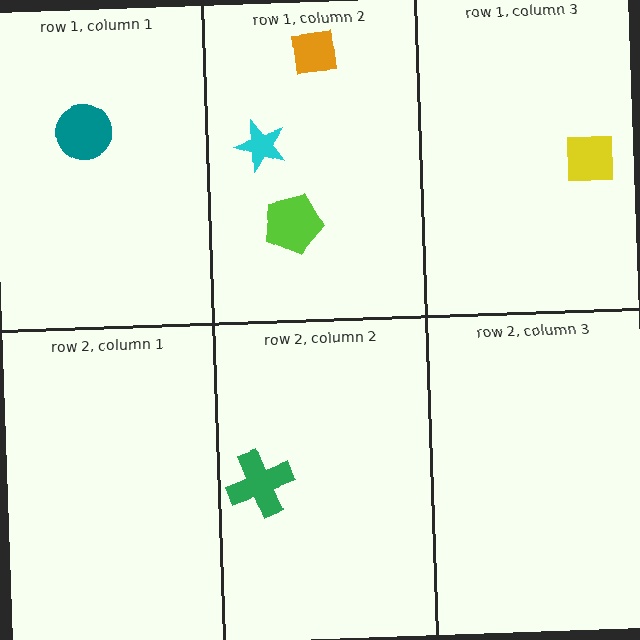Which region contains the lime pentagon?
The row 1, column 2 region.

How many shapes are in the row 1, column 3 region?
1.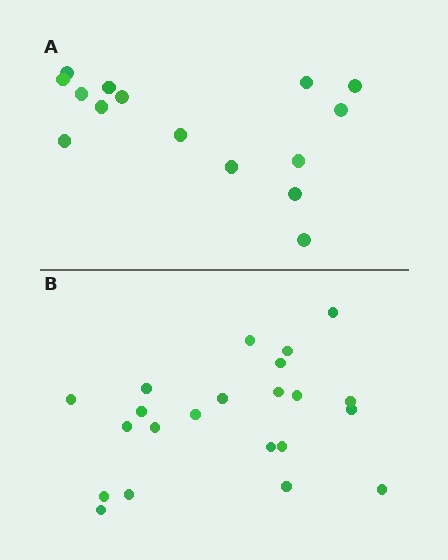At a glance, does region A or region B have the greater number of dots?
Region B (the bottom region) has more dots.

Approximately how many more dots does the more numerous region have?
Region B has roughly 8 or so more dots than region A.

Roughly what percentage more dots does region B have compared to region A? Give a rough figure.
About 45% more.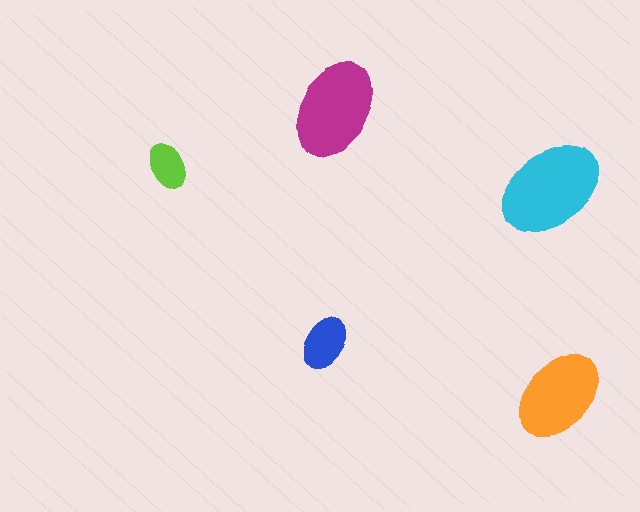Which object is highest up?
The magenta ellipse is topmost.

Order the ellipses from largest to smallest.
the cyan one, the magenta one, the orange one, the blue one, the lime one.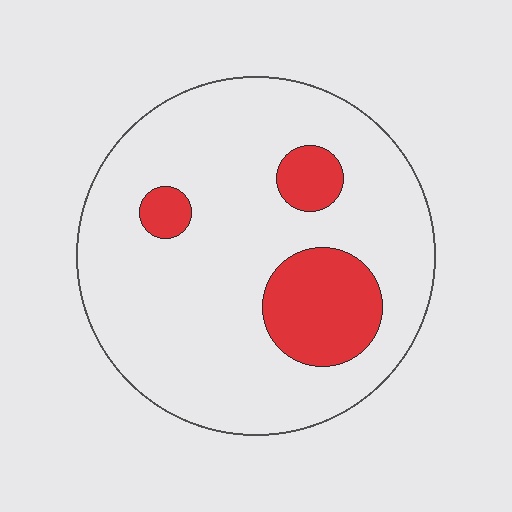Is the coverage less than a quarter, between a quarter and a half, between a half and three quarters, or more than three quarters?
Less than a quarter.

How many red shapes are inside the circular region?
3.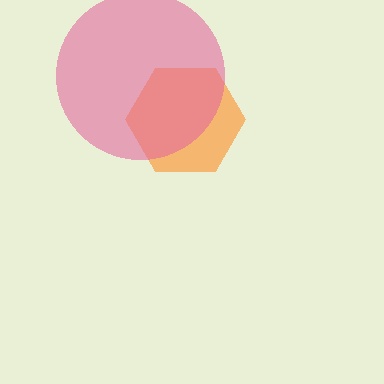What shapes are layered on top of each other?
The layered shapes are: an orange hexagon, a pink circle.